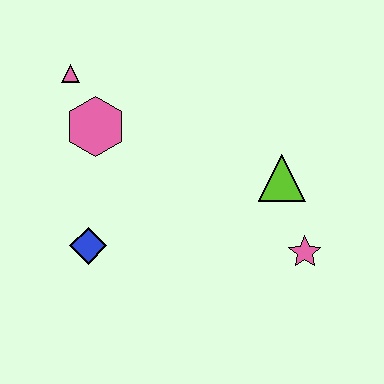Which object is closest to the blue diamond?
The pink hexagon is closest to the blue diamond.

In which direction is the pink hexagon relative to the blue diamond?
The pink hexagon is above the blue diamond.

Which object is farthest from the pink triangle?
The pink star is farthest from the pink triangle.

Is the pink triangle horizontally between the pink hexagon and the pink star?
No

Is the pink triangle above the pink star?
Yes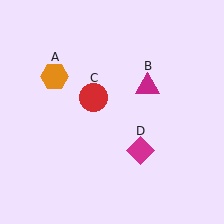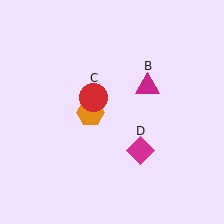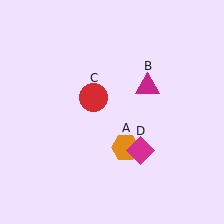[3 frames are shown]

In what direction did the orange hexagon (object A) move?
The orange hexagon (object A) moved down and to the right.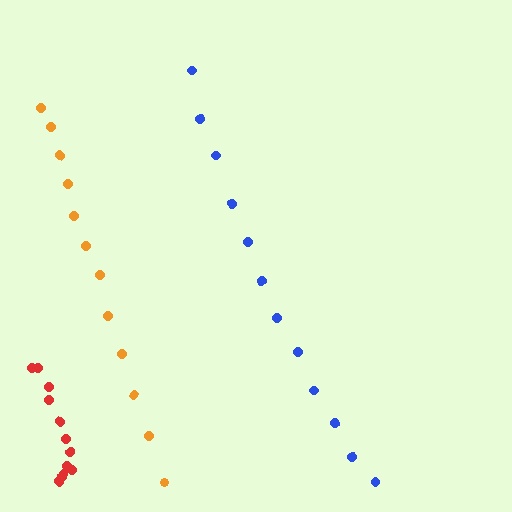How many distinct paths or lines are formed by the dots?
There are 3 distinct paths.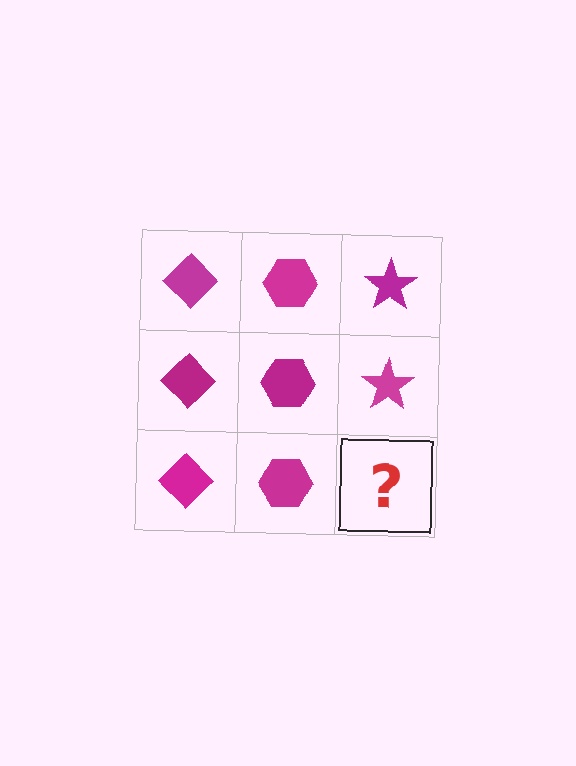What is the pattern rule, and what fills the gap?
The rule is that each column has a consistent shape. The gap should be filled with a magenta star.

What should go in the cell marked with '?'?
The missing cell should contain a magenta star.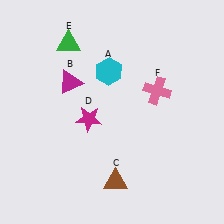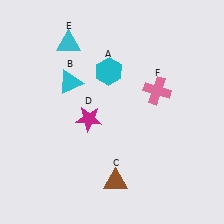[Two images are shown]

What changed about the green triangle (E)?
In Image 1, E is green. In Image 2, it changed to cyan.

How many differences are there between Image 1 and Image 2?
There are 2 differences between the two images.